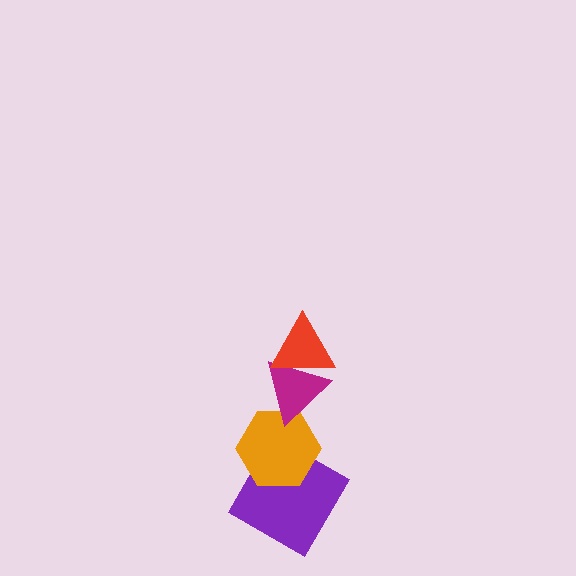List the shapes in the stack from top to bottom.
From top to bottom: the red triangle, the magenta triangle, the orange hexagon, the purple diamond.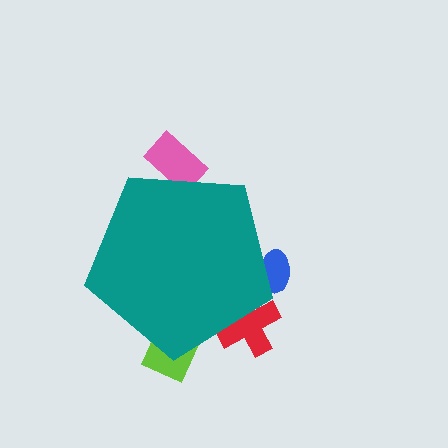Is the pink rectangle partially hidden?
Yes, the pink rectangle is partially hidden behind the teal pentagon.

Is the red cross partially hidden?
Yes, the red cross is partially hidden behind the teal pentagon.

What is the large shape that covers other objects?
A teal pentagon.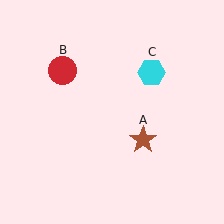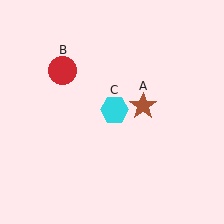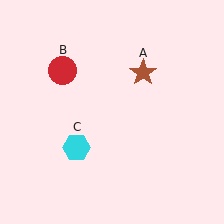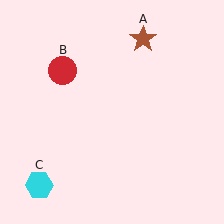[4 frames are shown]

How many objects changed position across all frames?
2 objects changed position: brown star (object A), cyan hexagon (object C).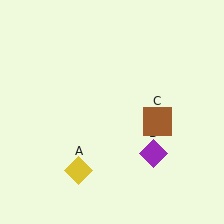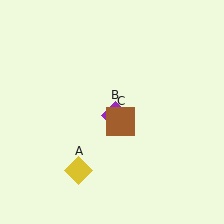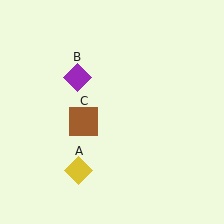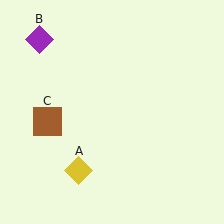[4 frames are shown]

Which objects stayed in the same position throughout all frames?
Yellow diamond (object A) remained stationary.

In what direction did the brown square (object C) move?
The brown square (object C) moved left.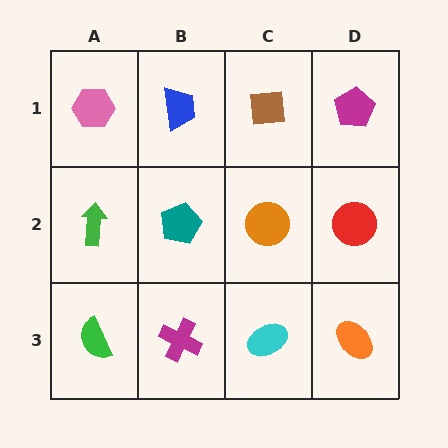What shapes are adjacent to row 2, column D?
A magenta pentagon (row 1, column D), an orange ellipse (row 3, column D), an orange circle (row 2, column C).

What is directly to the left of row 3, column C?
A magenta cross.